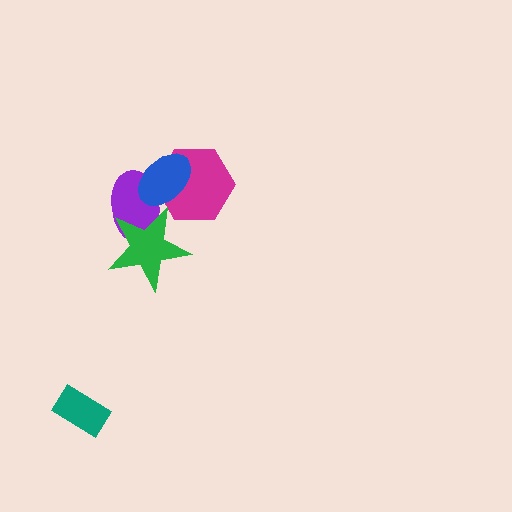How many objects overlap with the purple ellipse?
3 objects overlap with the purple ellipse.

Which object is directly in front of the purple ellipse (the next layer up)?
The magenta hexagon is directly in front of the purple ellipse.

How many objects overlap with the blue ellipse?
2 objects overlap with the blue ellipse.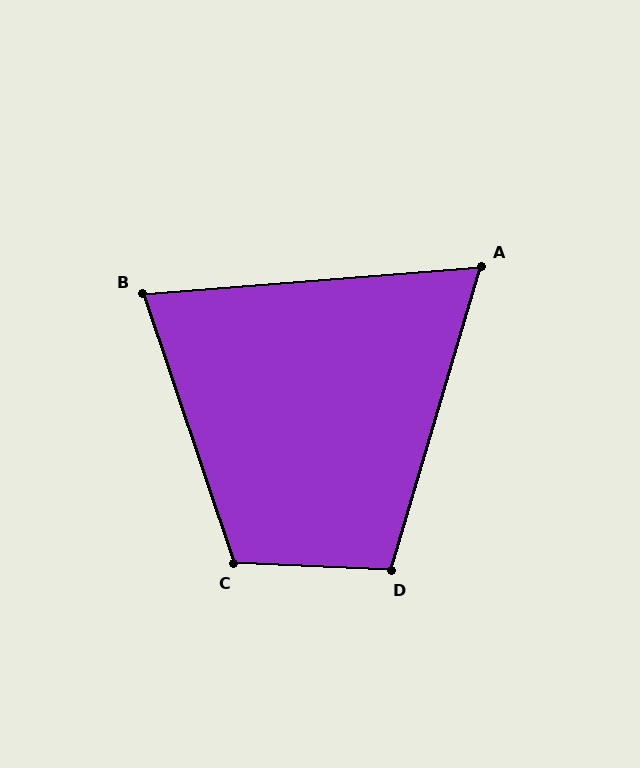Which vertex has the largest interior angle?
C, at approximately 111 degrees.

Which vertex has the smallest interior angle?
A, at approximately 69 degrees.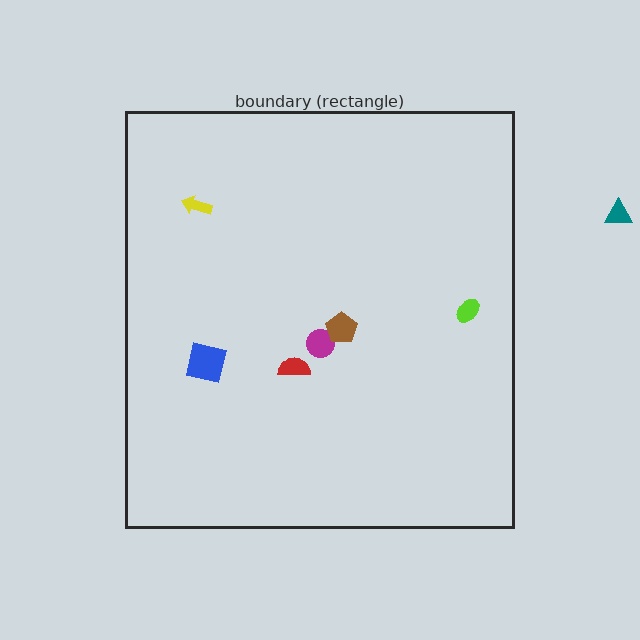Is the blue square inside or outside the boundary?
Inside.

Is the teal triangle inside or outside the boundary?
Outside.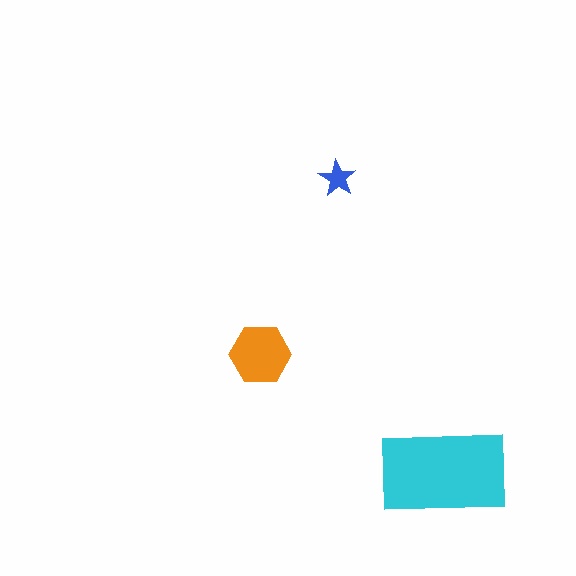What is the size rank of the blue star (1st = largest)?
3rd.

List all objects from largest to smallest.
The cyan rectangle, the orange hexagon, the blue star.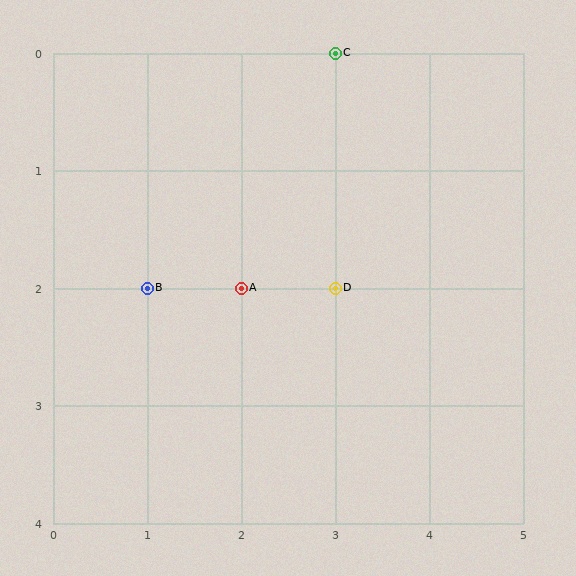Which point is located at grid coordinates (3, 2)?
Point D is at (3, 2).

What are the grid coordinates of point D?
Point D is at grid coordinates (3, 2).